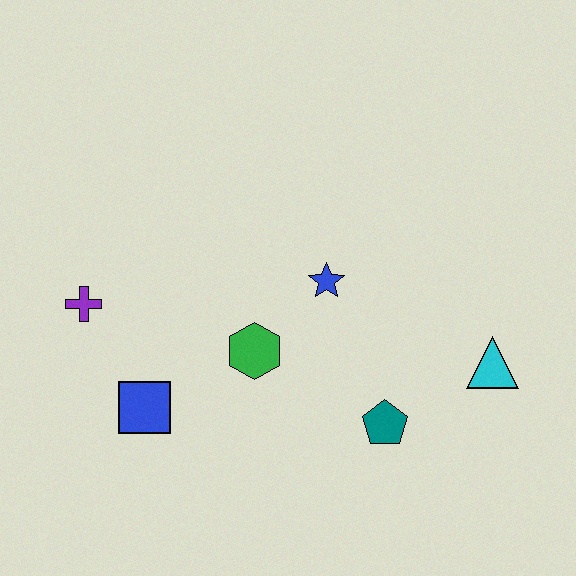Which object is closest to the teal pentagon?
The cyan triangle is closest to the teal pentagon.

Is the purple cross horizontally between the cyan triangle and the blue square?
No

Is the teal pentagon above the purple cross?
No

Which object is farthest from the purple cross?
The cyan triangle is farthest from the purple cross.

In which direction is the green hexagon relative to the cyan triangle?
The green hexagon is to the left of the cyan triangle.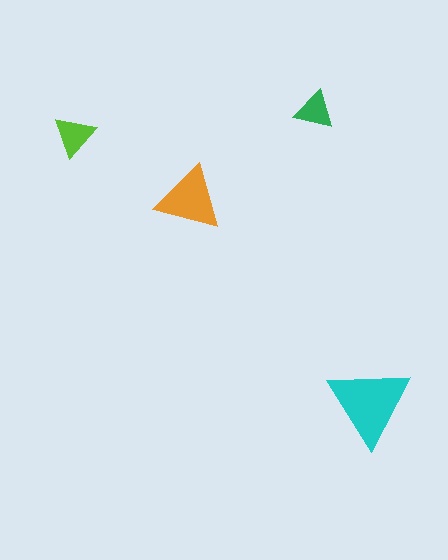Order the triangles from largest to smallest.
the cyan one, the orange one, the lime one, the green one.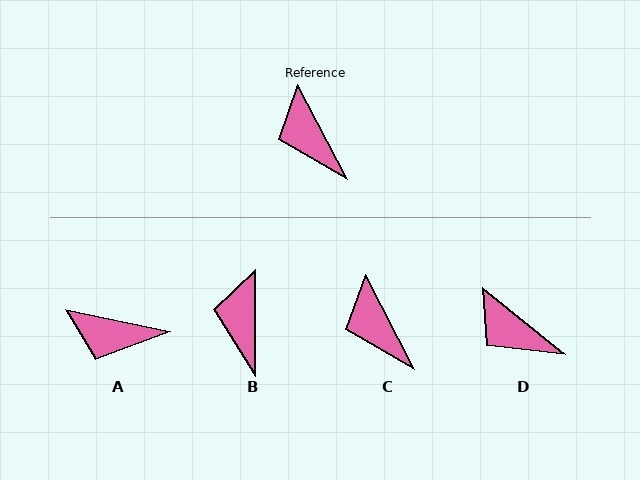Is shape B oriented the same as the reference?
No, it is off by about 27 degrees.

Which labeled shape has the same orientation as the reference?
C.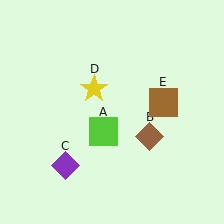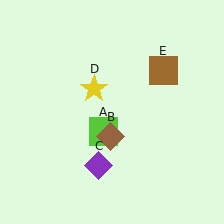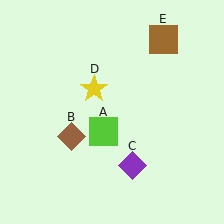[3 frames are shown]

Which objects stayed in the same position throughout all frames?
Lime square (object A) and yellow star (object D) remained stationary.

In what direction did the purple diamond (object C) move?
The purple diamond (object C) moved right.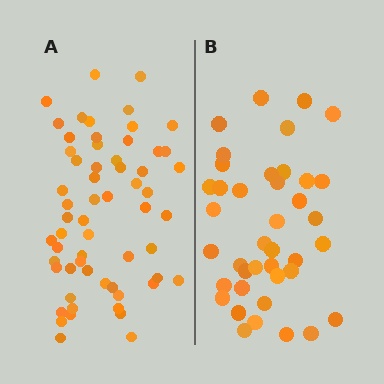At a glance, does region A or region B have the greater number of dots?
Region A (the left region) has more dots.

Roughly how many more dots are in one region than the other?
Region A has approximately 20 more dots than region B.